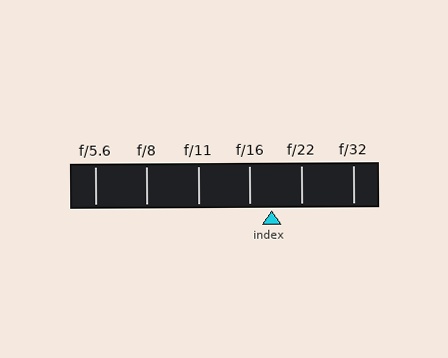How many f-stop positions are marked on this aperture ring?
There are 6 f-stop positions marked.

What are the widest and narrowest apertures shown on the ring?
The widest aperture shown is f/5.6 and the narrowest is f/32.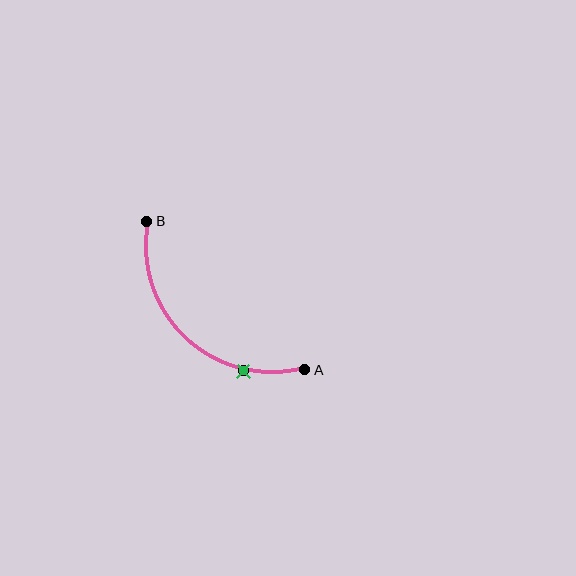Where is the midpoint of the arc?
The arc midpoint is the point on the curve farthest from the straight line joining A and B. It sits below and to the left of that line.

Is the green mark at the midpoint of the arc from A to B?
No. The green mark lies on the arc but is closer to endpoint A. The arc midpoint would be at the point on the curve equidistant along the arc from both A and B.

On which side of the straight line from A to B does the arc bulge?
The arc bulges below and to the left of the straight line connecting A and B.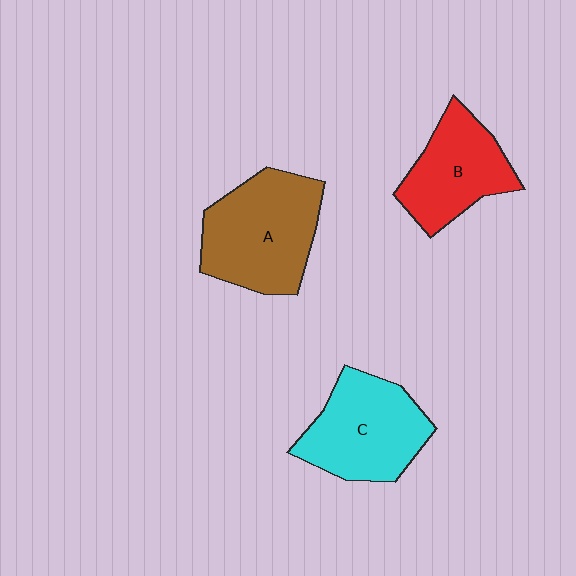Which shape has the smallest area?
Shape B (red).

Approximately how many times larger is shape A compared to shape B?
Approximately 1.3 times.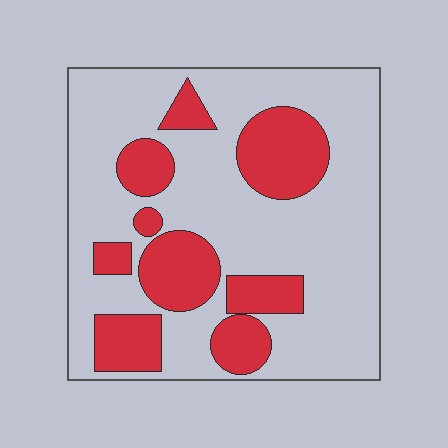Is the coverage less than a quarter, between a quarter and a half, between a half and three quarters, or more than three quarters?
Between a quarter and a half.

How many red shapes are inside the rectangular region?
9.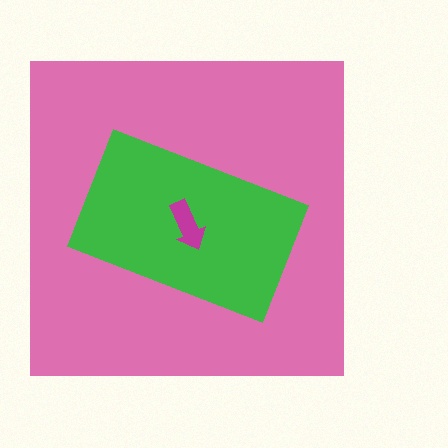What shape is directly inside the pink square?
The green rectangle.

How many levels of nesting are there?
3.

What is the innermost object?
The magenta arrow.